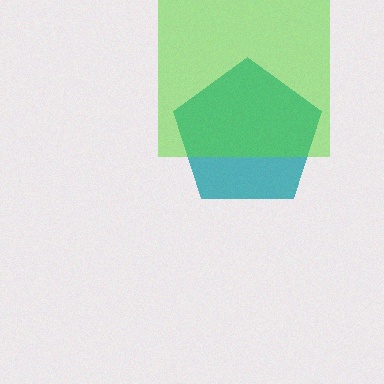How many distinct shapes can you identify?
There are 2 distinct shapes: a teal pentagon, a lime square.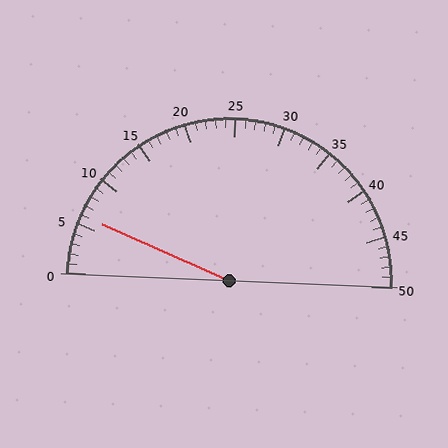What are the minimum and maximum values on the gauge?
The gauge ranges from 0 to 50.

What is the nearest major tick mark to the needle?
The nearest major tick mark is 5.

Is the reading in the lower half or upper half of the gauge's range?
The reading is in the lower half of the range (0 to 50).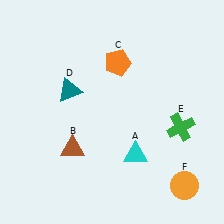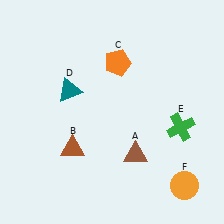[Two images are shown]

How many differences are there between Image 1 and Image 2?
There is 1 difference between the two images.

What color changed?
The triangle (A) changed from cyan in Image 1 to brown in Image 2.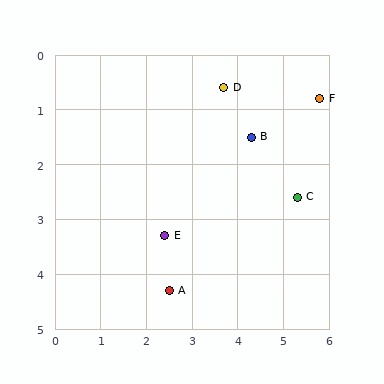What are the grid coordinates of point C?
Point C is at approximately (5.3, 2.6).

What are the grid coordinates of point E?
Point E is at approximately (2.4, 3.3).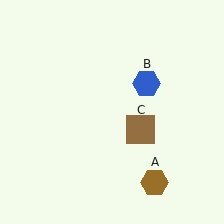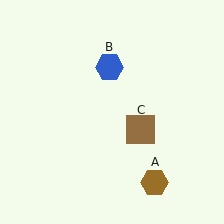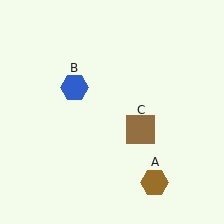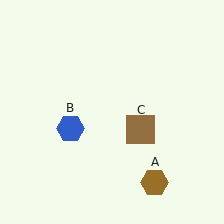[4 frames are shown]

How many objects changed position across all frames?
1 object changed position: blue hexagon (object B).